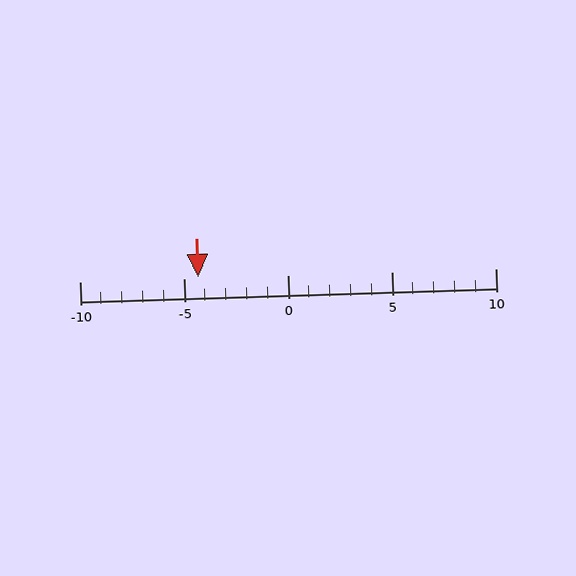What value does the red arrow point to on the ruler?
The red arrow points to approximately -4.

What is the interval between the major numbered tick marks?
The major tick marks are spaced 5 units apart.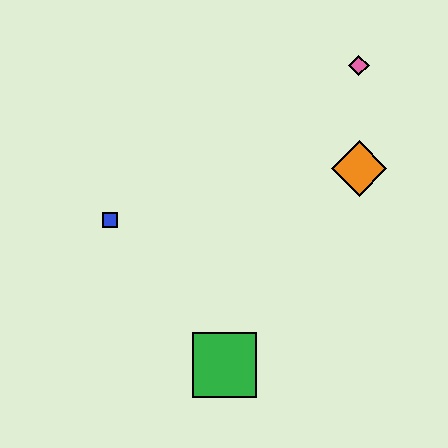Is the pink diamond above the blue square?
Yes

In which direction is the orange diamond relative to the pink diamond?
The orange diamond is below the pink diamond.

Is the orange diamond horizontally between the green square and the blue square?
No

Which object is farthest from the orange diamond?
The blue square is farthest from the orange diamond.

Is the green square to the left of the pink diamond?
Yes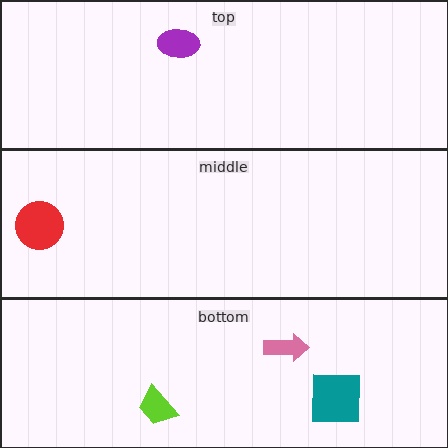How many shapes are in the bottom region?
3.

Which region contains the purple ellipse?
The top region.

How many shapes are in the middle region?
1.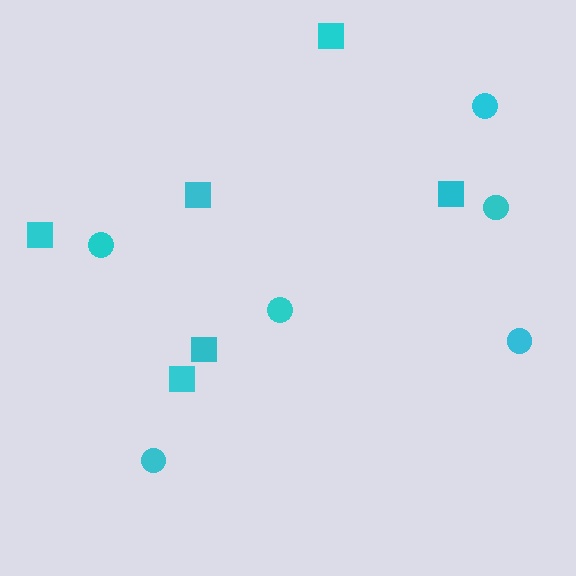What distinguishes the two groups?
There are 2 groups: one group of squares (6) and one group of circles (6).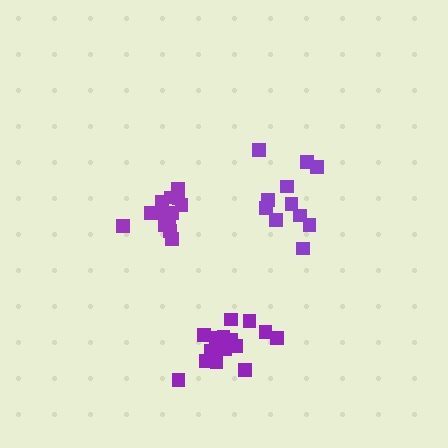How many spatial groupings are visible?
There are 3 spatial groupings.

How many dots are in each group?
Group 1: 15 dots, Group 2: 15 dots, Group 3: 11 dots (41 total).